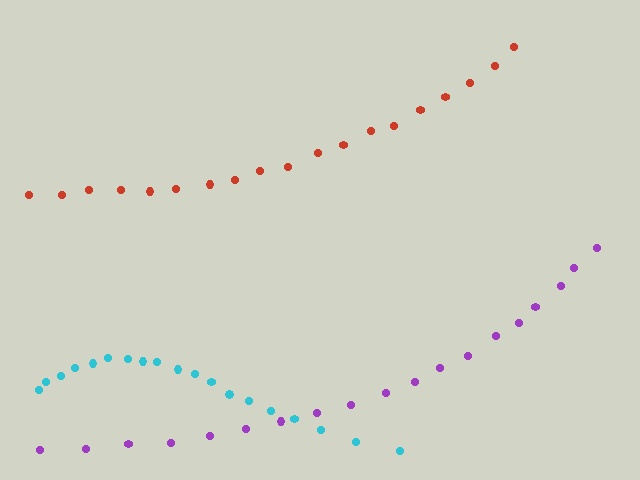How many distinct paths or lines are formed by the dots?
There are 3 distinct paths.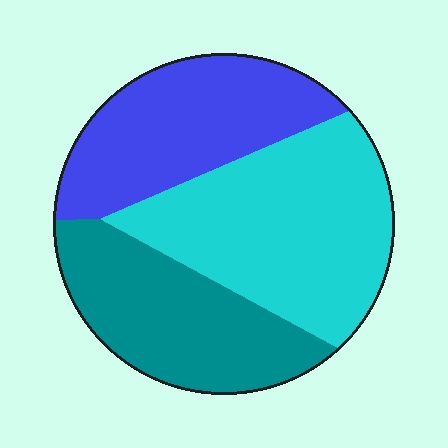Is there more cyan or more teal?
Cyan.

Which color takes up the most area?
Cyan, at roughly 40%.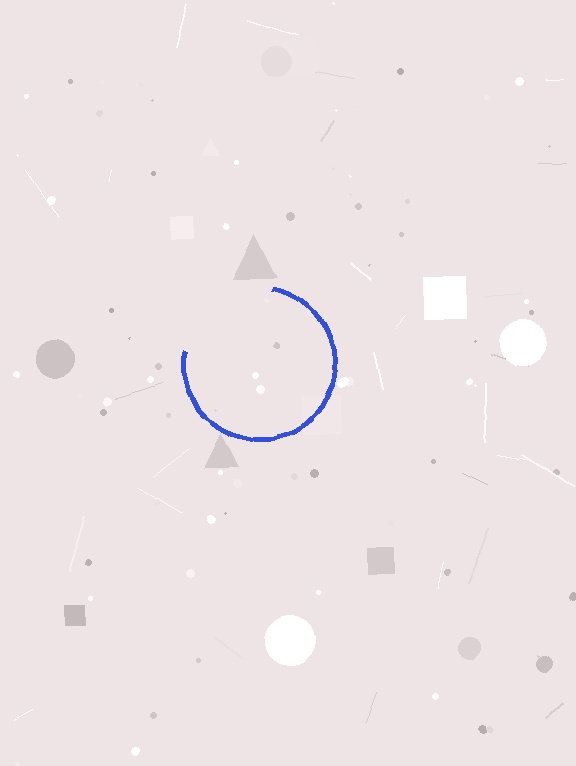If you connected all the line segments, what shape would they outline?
They would outline a circle.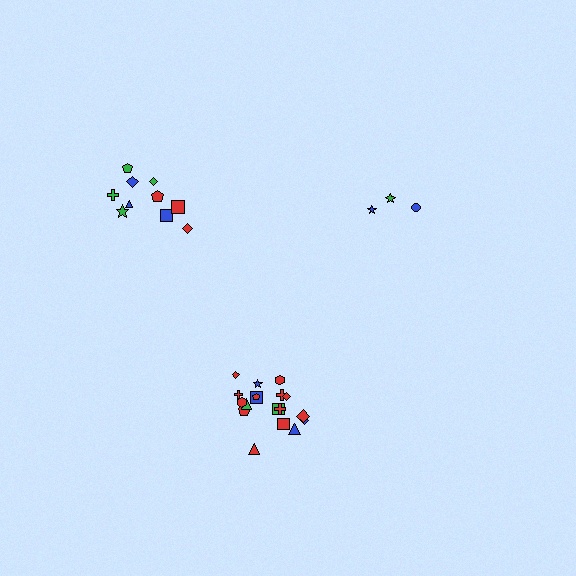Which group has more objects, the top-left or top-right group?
The top-left group.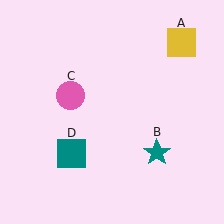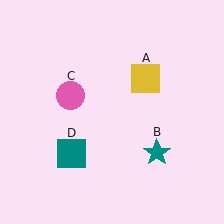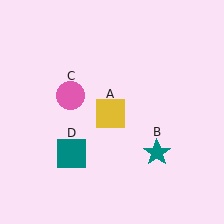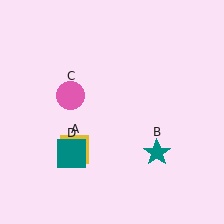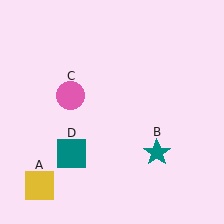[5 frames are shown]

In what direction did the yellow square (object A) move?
The yellow square (object A) moved down and to the left.